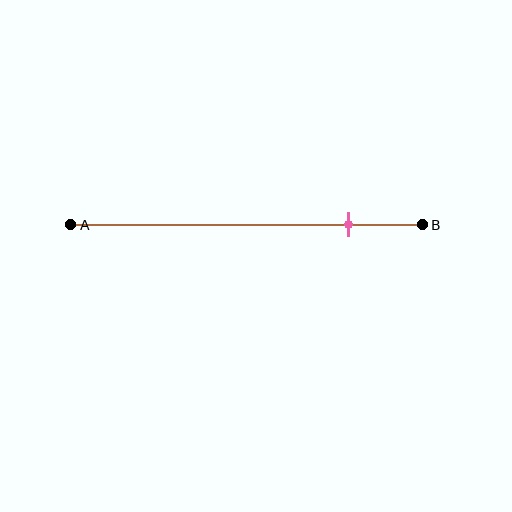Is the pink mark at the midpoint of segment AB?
No, the mark is at about 80% from A, not at the 50% midpoint.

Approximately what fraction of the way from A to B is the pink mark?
The pink mark is approximately 80% of the way from A to B.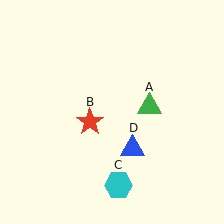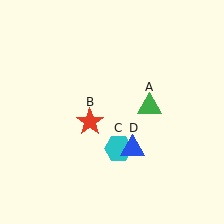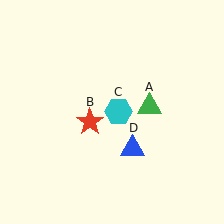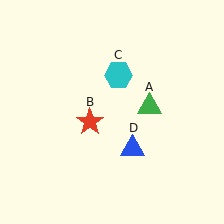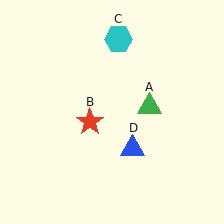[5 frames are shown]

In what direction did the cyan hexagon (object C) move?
The cyan hexagon (object C) moved up.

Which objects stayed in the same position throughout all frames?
Green triangle (object A) and red star (object B) and blue triangle (object D) remained stationary.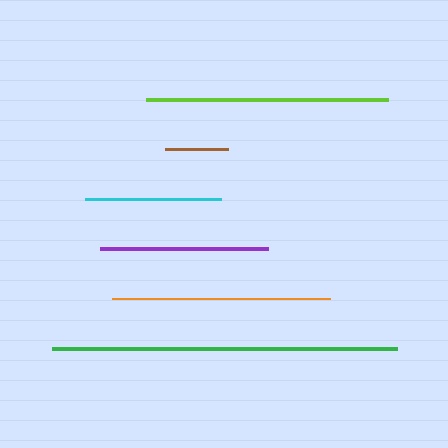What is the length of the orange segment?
The orange segment is approximately 218 pixels long.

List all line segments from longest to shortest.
From longest to shortest: green, lime, orange, purple, cyan, brown.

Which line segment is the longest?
The green line is the longest at approximately 345 pixels.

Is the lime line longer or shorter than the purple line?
The lime line is longer than the purple line.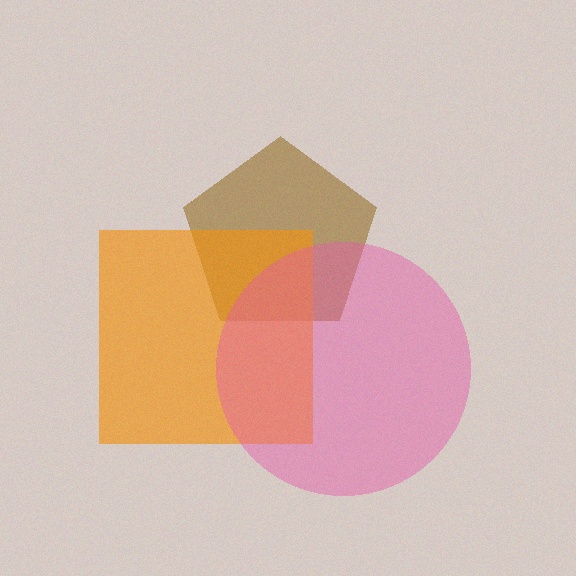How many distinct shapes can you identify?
There are 3 distinct shapes: a brown pentagon, an orange square, a pink circle.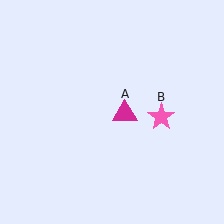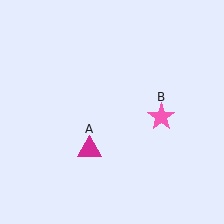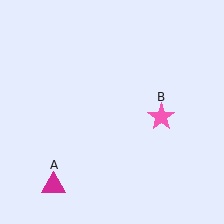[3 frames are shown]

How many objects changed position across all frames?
1 object changed position: magenta triangle (object A).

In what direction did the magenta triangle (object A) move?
The magenta triangle (object A) moved down and to the left.